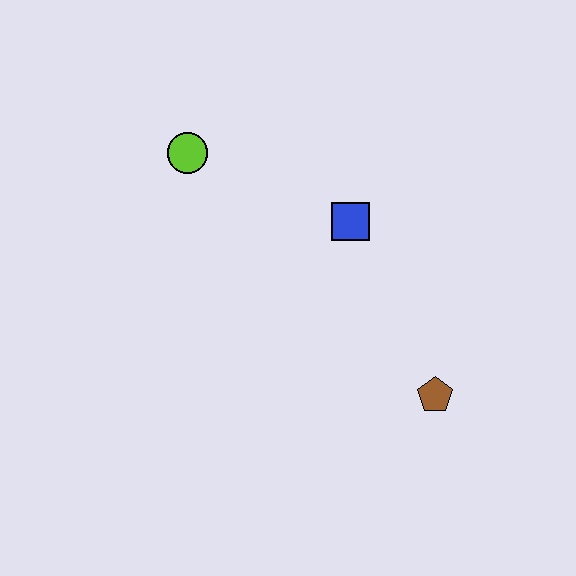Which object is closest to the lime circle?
The blue square is closest to the lime circle.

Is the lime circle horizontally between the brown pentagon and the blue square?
No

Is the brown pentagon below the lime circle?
Yes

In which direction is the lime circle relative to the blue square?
The lime circle is to the left of the blue square.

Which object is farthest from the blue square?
The brown pentagon is farthest from the blue square.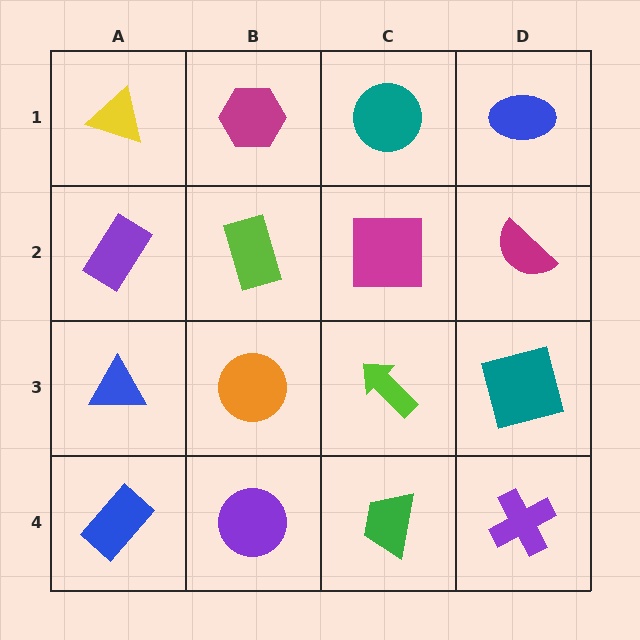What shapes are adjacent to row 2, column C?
A teal circle (row 1, column C), a lime arrow (row 3, column C), a lime rectangle (row 2, column B), a magenta semicircle (row 2, column D).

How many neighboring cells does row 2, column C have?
4.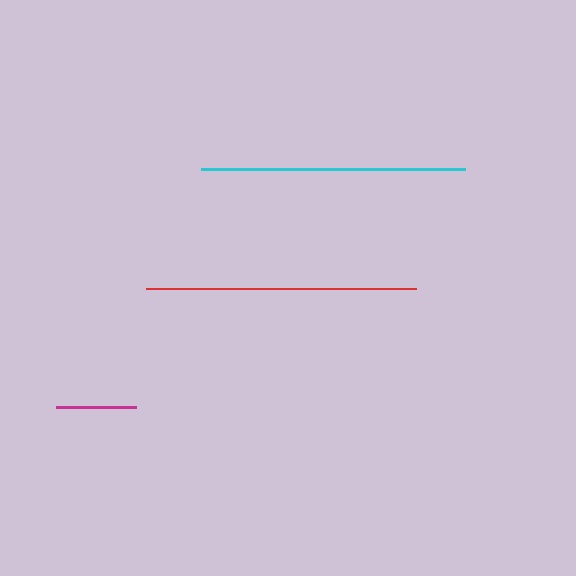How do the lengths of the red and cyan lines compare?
The red and cyan lines are approximately the same length.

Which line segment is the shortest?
The magenta line is the shortest at approximately 80 pixels.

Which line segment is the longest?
The red line is the longest at approximately 270 pixels.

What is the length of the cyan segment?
The cyan segment is approximately 264 pixels long.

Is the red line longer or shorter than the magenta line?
The red line is longer than the magenta line.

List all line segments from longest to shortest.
From longest to shortest: red, cyan, magenta.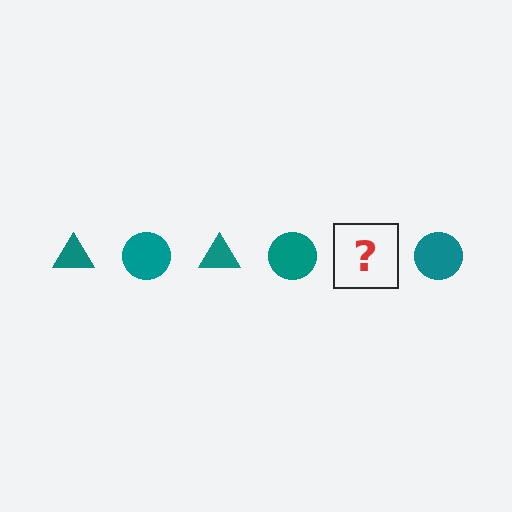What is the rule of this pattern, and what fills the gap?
The rule is that the pattern cycles through triangle, circle shapes in teal. The gap should be filled with a teal triangle.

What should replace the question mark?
The question mark should be replaced with a teal triangle.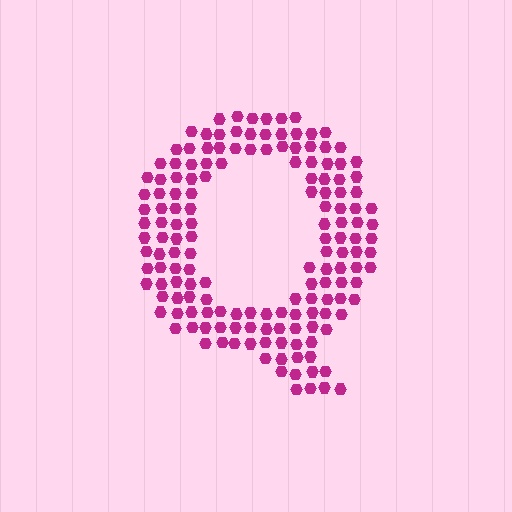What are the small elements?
The small elements are hexagons.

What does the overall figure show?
The overall figure shows the letter Q.